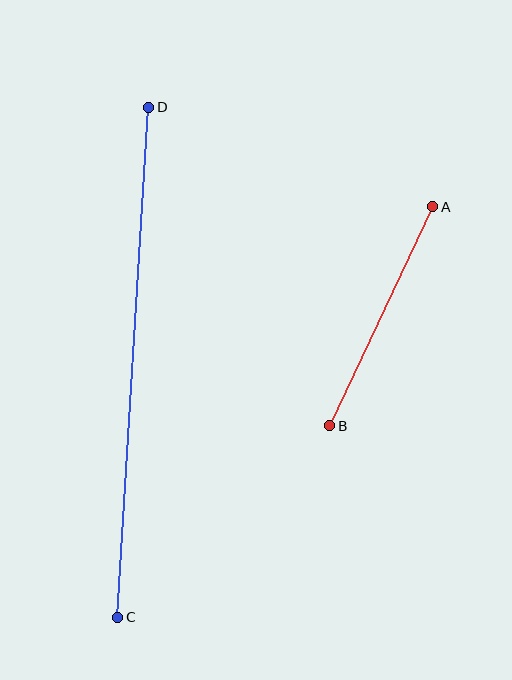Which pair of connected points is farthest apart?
Points C and D are farthest apart.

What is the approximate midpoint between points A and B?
The midpoint is at approximately (381, 316) pixels.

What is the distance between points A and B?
The distance is approximately 242 pixels.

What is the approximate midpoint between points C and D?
The midpoint is at approximately (133, 362) pixels.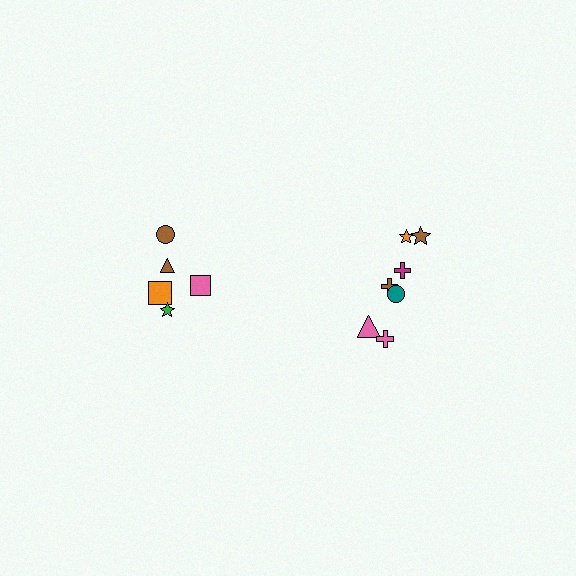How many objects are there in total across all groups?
There are 12 objects.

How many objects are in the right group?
There are 7 objects.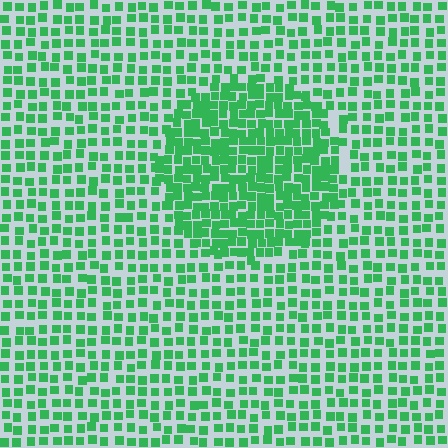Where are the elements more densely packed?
The elements are more densely packed inside the circle boundary.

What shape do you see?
I see a circle.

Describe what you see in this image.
The image contains small green elements arranged at two different densities. A circle-shaped region is visible where the elements are more densely packed than the surrounding area.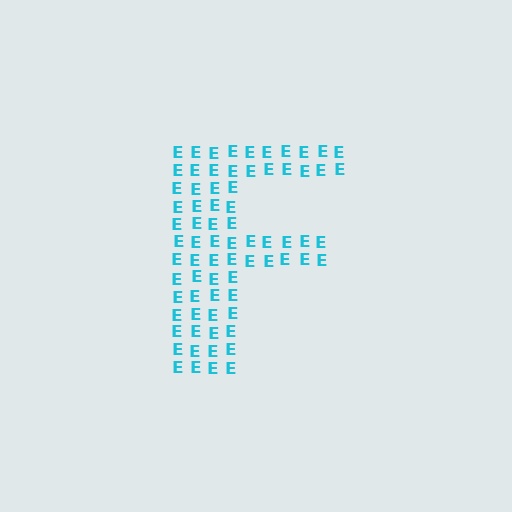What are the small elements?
The small elements are letter E's.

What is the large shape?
The large shape is the letter F.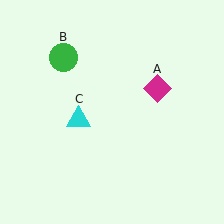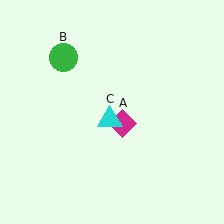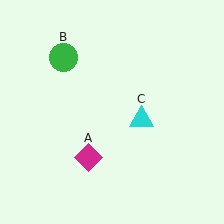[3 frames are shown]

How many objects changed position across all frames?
2 objects changed position: magenta diamond (object A), cyan triangle (object C).